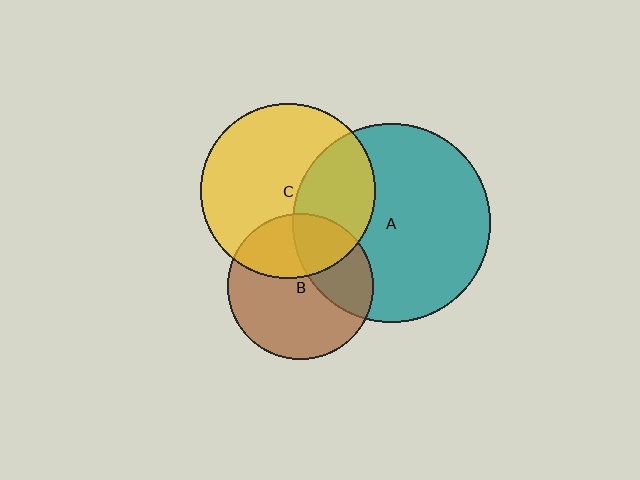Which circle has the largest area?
Circle A (teal).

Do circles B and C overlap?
Yes.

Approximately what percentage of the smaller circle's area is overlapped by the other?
Approximately 35%.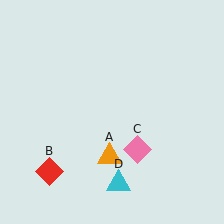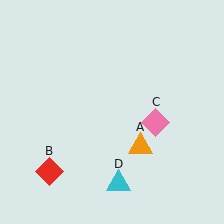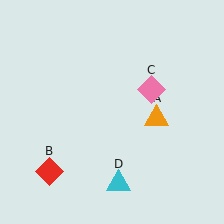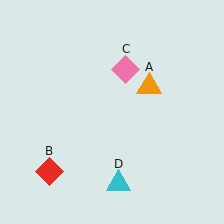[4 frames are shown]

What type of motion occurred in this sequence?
The orange triangle (object A), pink diamond (object C) rotated counterclockwise around the center of the scene.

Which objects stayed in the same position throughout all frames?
Red diamond (object B) and cyan triangle (object D) remained stationary.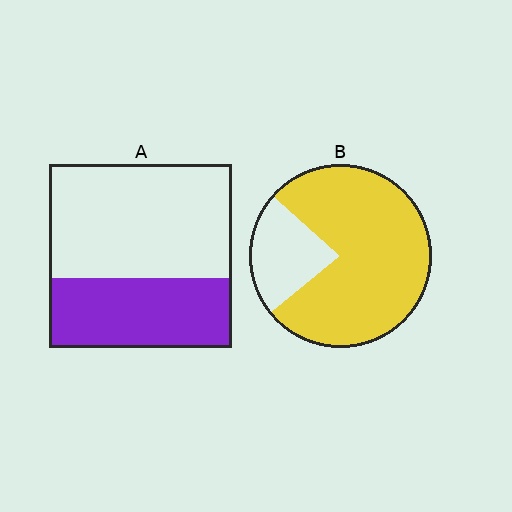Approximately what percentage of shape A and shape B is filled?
A is approximately 40% and B is approximately 80%.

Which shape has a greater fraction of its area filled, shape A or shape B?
Shape B.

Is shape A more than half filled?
No.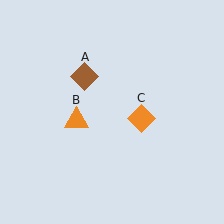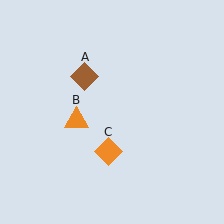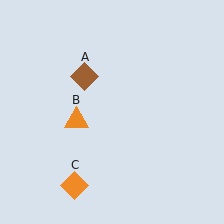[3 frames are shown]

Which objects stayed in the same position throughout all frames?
Brown diamond (object A) and orange triangle (object B) remained stationary.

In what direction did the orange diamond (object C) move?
The orange diamond (object C) moved down and to the left.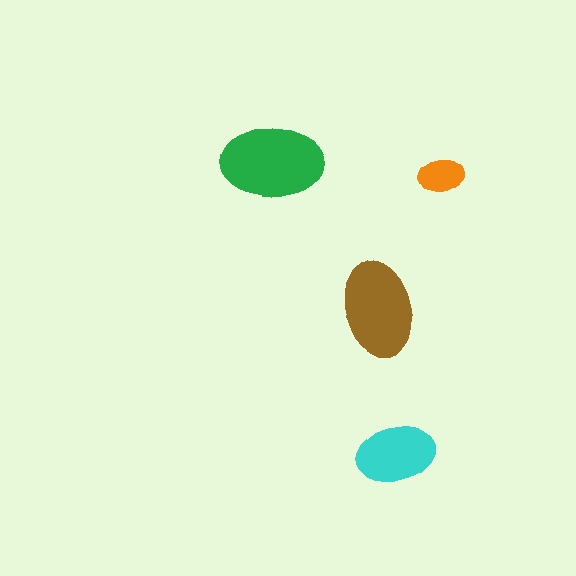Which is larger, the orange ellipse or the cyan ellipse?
The cyan one.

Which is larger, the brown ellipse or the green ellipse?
The green one.